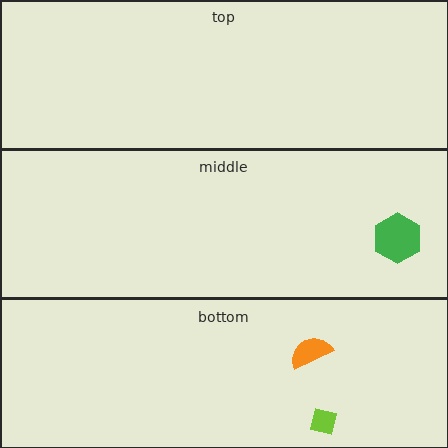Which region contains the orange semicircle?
The bottom region.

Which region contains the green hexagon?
The middle region.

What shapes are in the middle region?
The green hexagon.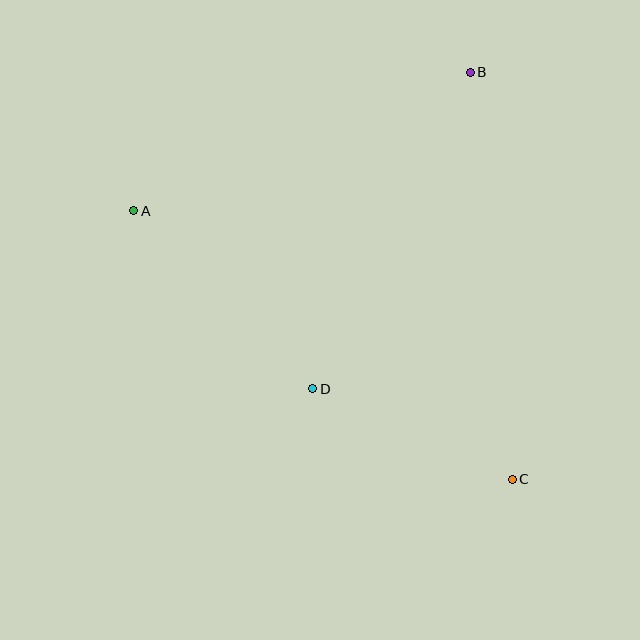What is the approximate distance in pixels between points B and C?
The distance between B and C is approximately 409 pixels.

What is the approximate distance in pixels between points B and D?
The distance between B and D is approximately 353 pixels.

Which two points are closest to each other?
Points C and D are closest to each other.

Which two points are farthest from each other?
Points A and C are farthest from each other.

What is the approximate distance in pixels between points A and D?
The distance between A and D is approximately 252 pixels.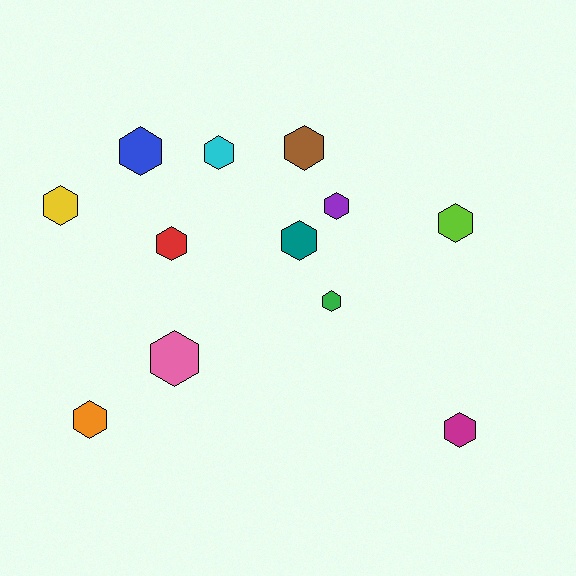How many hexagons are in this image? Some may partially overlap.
There are 12 hexagons.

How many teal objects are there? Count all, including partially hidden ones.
There is 1 teal object.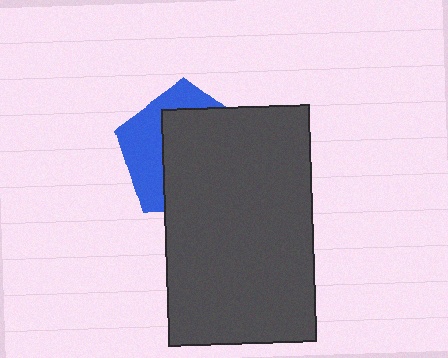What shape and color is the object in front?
The object in front is a dark gray rectangle.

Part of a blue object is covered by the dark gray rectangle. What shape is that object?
It is a pentagon.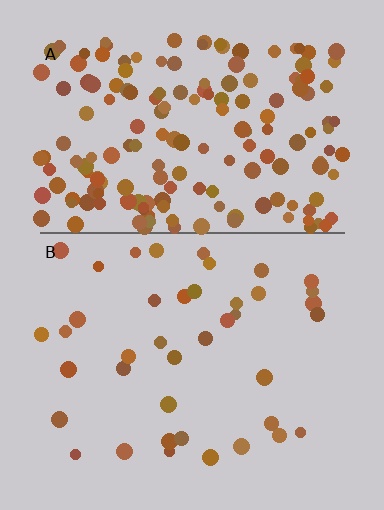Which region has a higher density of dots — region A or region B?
A (the top).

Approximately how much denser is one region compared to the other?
Approximately 4.4× — region A over region B.